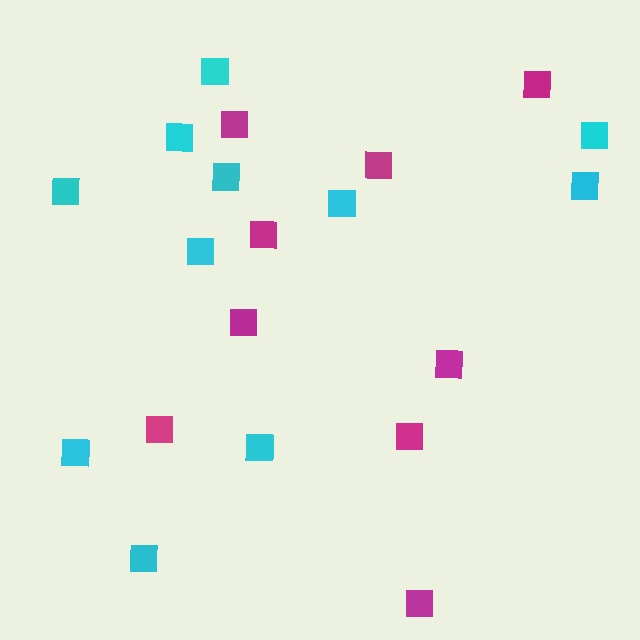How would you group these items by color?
There are 2 groups: one group of cyan squares (11) and one group of magenta squares (9).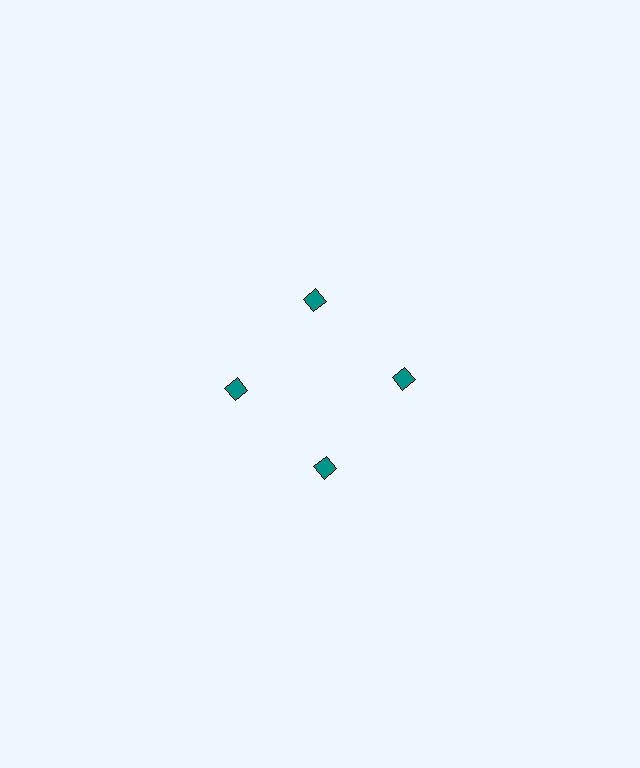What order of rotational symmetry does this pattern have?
This pattern has 4-fold rotational symmetry.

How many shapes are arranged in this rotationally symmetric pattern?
There are 4 shapes, arranged in 4 groups of 1.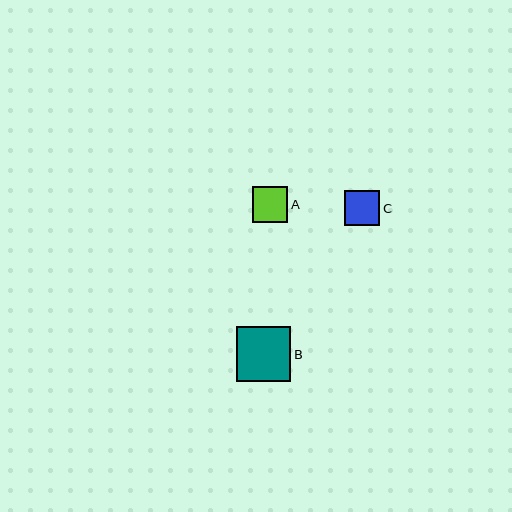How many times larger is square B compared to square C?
Square B is approximately 1.5 times the size of square C.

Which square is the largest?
Square B is the largest with a size of approximately 54 pixels.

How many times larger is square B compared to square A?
Square B is approximately 1.5 times the size of square A.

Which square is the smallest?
Square C is the smallest with a size of approximately 35 pixels.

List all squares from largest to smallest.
From largest to smallest: B, A, C.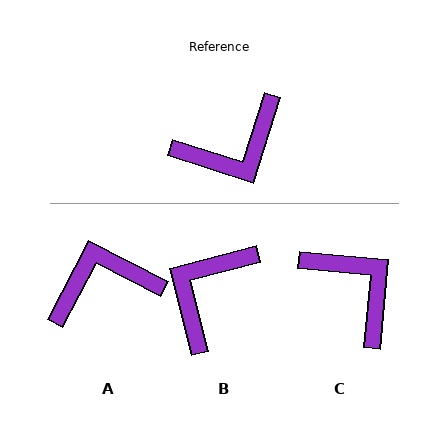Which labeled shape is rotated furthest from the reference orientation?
A, about 170 degrees away.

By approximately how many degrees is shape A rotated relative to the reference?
Approximately 170 degrees counter-clockwise.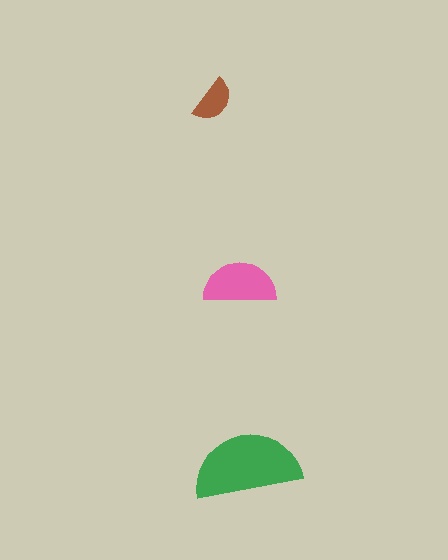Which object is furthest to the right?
The green semicircle is rightmost.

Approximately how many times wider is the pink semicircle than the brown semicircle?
About 1.5 times wider.